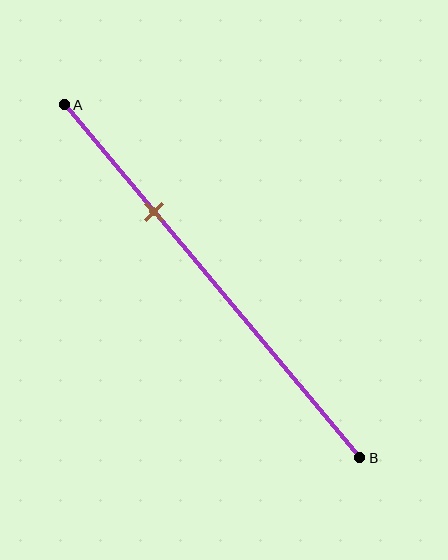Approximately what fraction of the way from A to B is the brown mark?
The brown mark is approximately 30% of the way from A to B.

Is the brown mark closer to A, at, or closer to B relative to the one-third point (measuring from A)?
The brown mark is closer to point A than the one-third point of segment AB.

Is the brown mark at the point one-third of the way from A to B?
No, the mark is at about 30% from A, not at the 33% one-third point.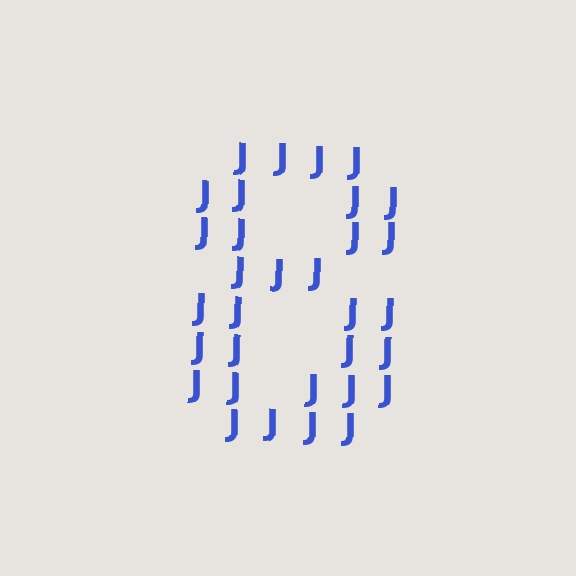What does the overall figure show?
The overall figure shows the digit 8.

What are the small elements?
The small elements are letter J's.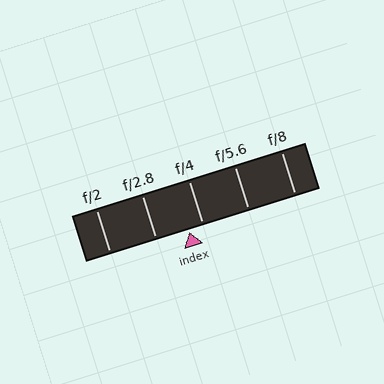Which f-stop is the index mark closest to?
The index mark is closest to f/4.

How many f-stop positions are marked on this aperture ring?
There are 5 f-stop positions marked.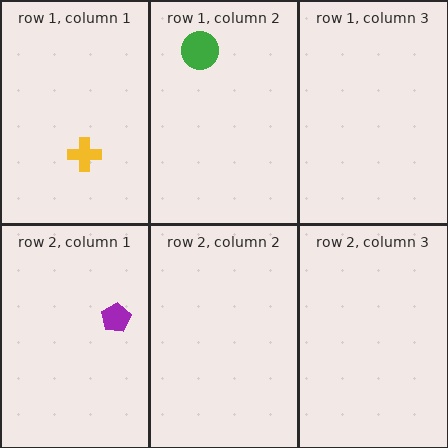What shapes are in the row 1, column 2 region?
The green circle.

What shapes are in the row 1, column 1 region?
The yellow cross.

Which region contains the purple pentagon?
The row 2, column 1 region.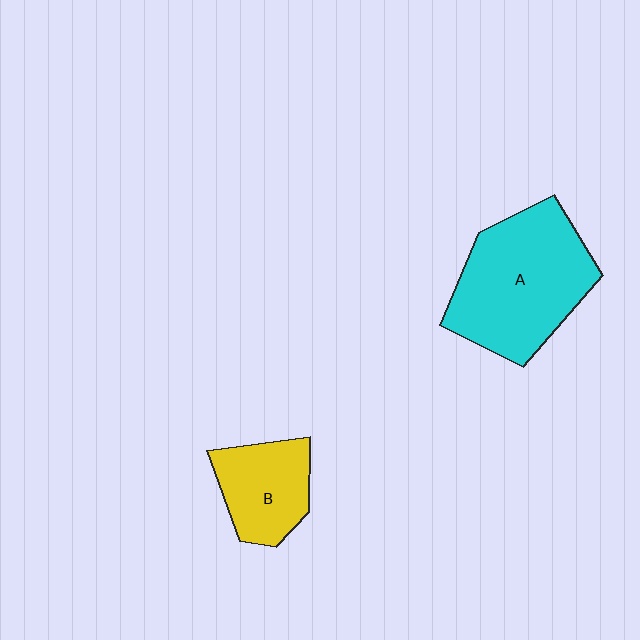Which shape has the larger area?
Shape A (cyan).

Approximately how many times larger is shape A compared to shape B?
Approximately 1.9 times.